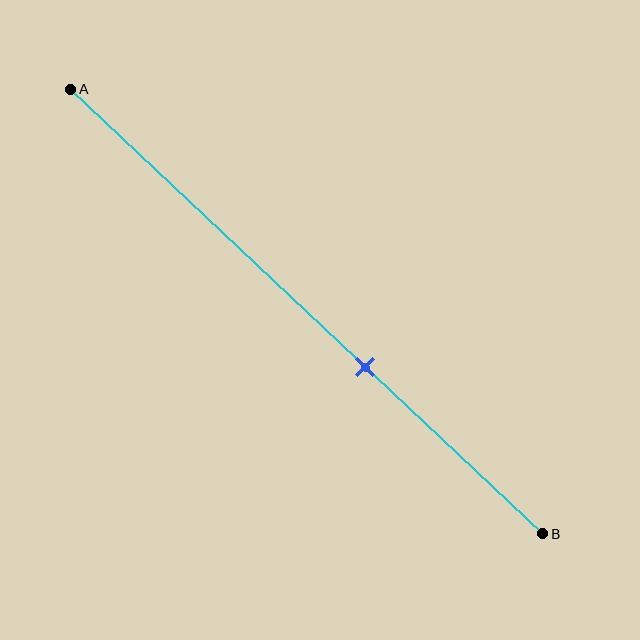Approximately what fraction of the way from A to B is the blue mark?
The blue mark is approximately 65% of the way from A to B.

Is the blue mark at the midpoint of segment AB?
No, the mark is at about 65% from A, not at the 50% midpoint.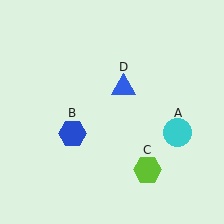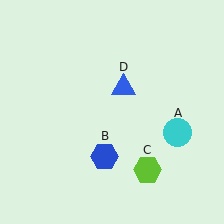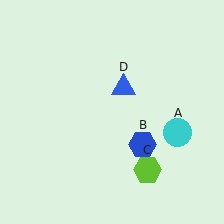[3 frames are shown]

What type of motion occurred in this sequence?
The blue hexagon (object B) rotated counterclockwise around the center of the scene.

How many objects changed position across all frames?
1 object changed position: blue hexagon (object B).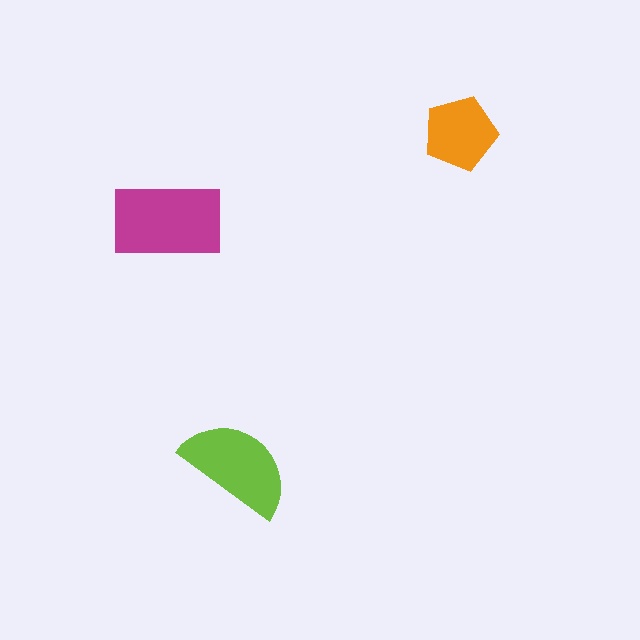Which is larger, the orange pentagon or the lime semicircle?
The lime semicircle.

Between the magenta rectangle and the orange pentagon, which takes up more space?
The magenta rectangle.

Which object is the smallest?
The orange pentagon.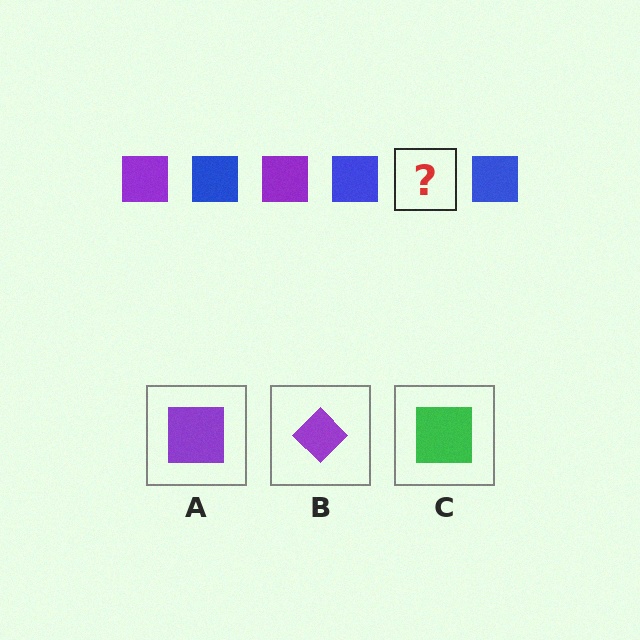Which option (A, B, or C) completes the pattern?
A.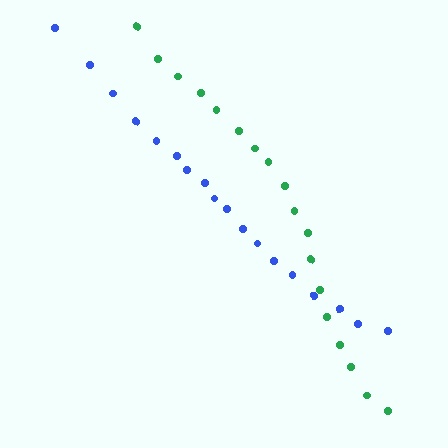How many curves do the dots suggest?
There are 2 distinct paths.